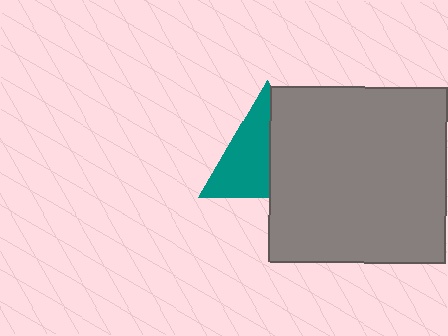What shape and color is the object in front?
The object in front is a gray square.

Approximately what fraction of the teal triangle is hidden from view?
Roughly 46% of the teal triangle is hidden behind the gray square.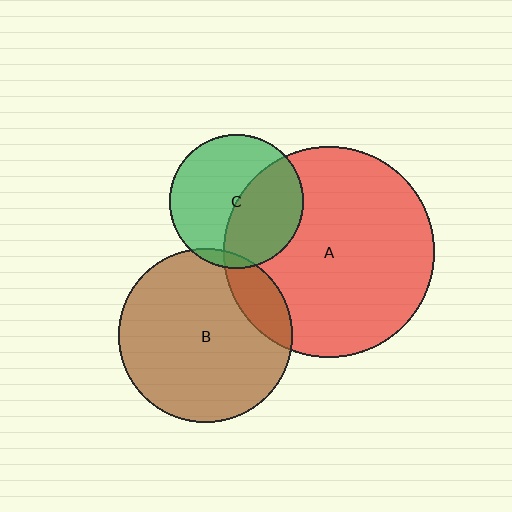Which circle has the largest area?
Circle A (red).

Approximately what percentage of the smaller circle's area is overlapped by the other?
Approximately 15%.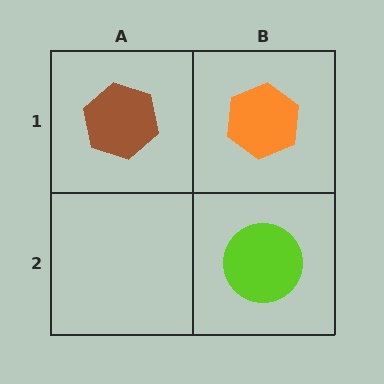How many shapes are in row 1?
2 shapes.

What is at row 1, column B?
An orange hexagon.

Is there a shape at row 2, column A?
No, that cell is empty.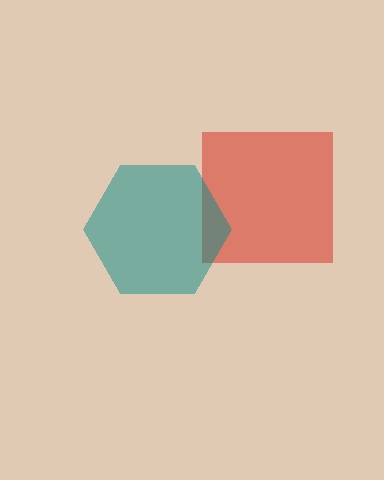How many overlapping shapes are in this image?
There are 2 overlapping shapes in the image.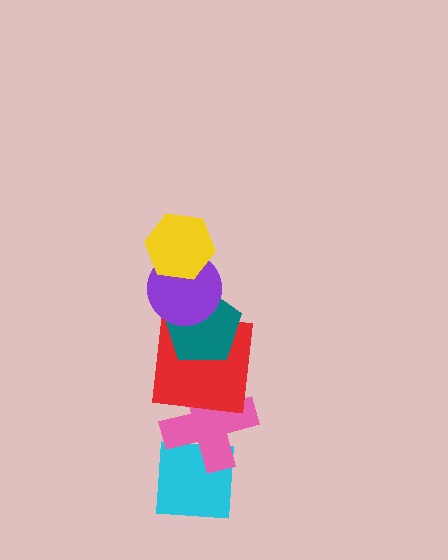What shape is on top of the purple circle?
The yellow hexagon is on top of the purple circle.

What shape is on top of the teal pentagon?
The purple circle is on top of the teal pentagon.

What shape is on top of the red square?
The teal pentagon is on top of the red square.